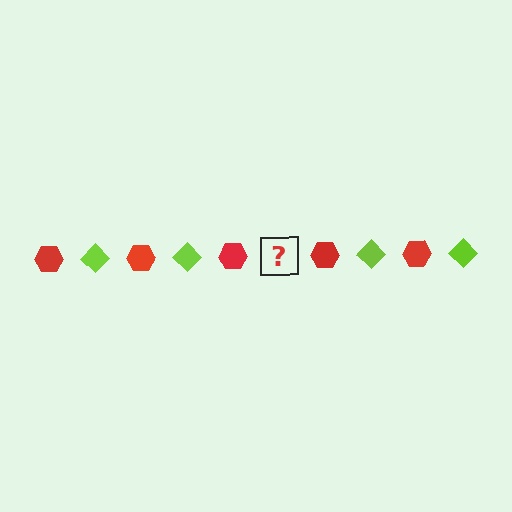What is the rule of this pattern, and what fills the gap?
The rule is that the pattern alternates between red hexagon and lime diamond. The gap should be filled with a lime diamond.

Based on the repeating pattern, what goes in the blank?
The blank should be a lime diamond.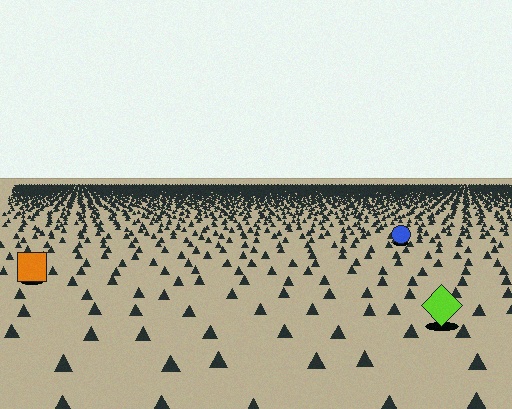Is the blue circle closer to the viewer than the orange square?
No. The orange square is closer — you can tell from the texture gradient: the ground texture is coarser near it.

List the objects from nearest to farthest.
From nearest to farthest: the lime diamond, the orange square, the blue circle.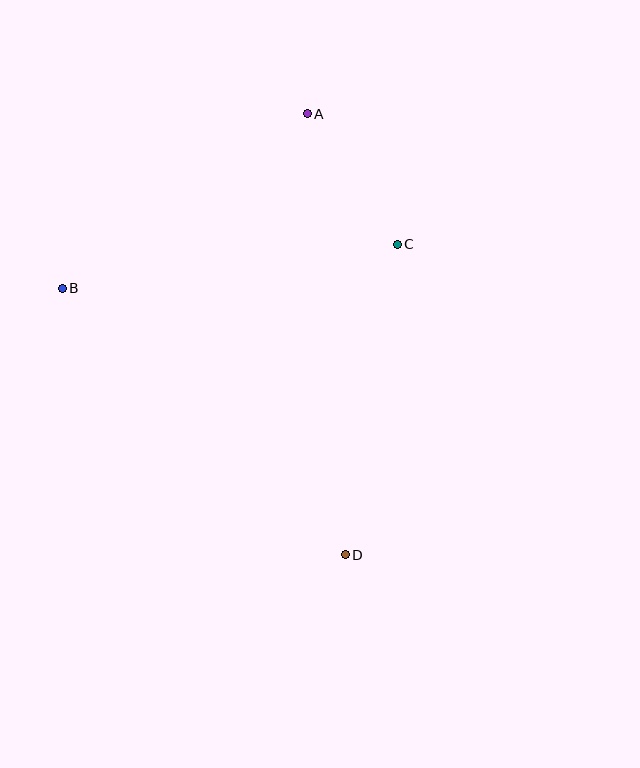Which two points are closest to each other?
Points A and C are closest to each other.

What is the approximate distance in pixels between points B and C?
The distance between B and C is approximately 338 pixels.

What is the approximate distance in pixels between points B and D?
The distance between B and D is approximately 389 pixels.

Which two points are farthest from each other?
Points A and D are farthest from each other.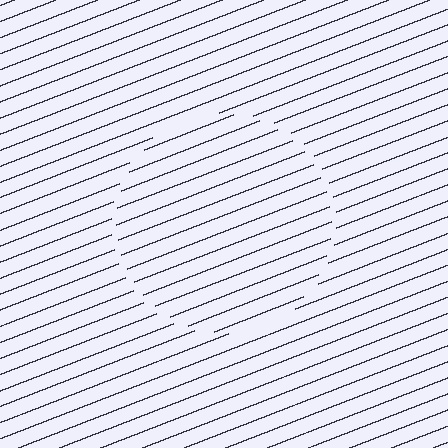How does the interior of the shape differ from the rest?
The interior of the shape contains the same grating, shifted by half a period — the contour is defined by the phase discontinuity where line-ends from the inner and outer gratings abut.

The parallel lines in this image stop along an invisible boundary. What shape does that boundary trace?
An illusory circle. The interior of the shape contains the same grating, shifted by half a period — the contour is defined by the phase discontinuity where line-ends from the inner and outer gratings abut.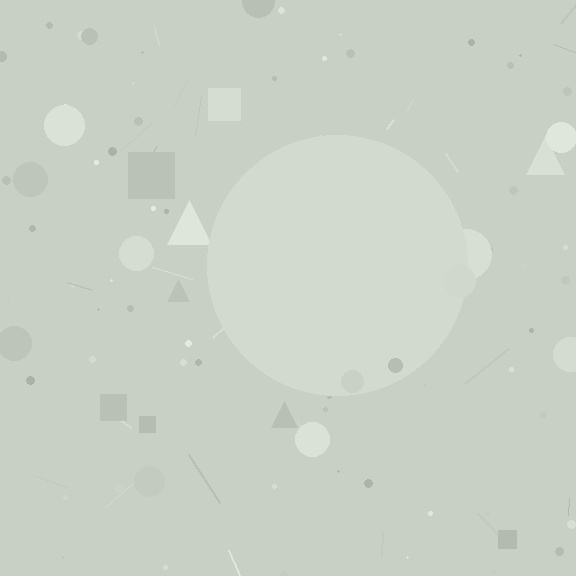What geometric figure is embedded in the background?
A circle is embedded in the background.